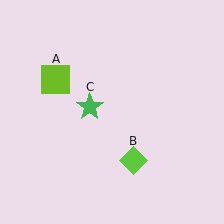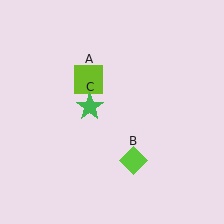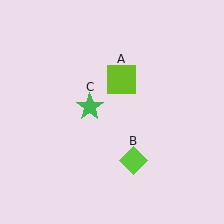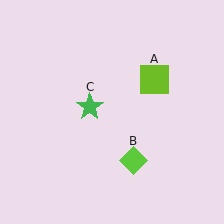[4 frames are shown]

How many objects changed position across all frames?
1 object changed position: lime square (object A).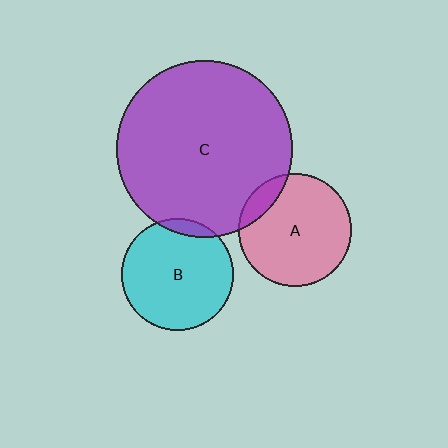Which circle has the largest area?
Circle C (purple).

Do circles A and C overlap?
Yes.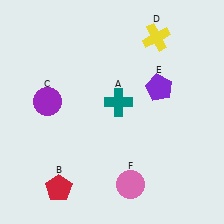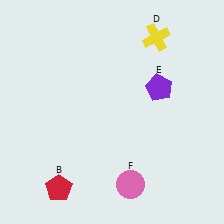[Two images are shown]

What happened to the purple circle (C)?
The purple circle (C) was removed in Image 2. It was in the top-left area of Image 1.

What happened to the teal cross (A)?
The teal cross (A) was removed in Image 2. It was in the top-right area of Image 1.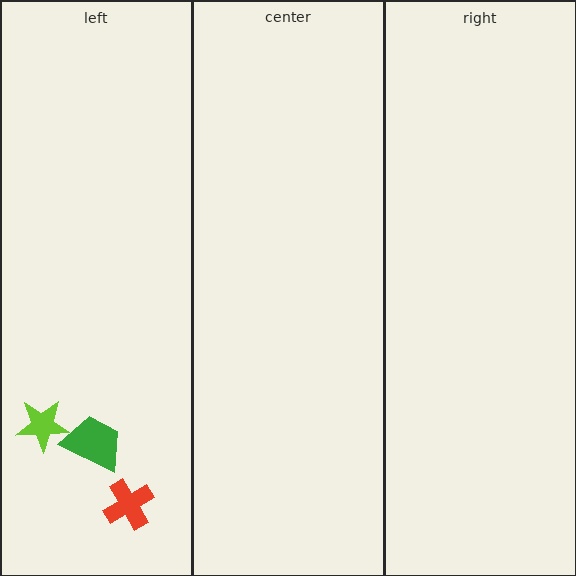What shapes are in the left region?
The green trapezoid, the lime star, the red cross.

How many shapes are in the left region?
3.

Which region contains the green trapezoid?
The left region.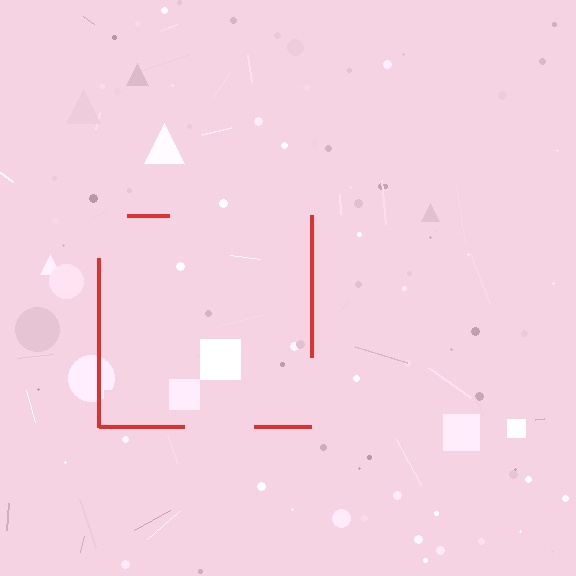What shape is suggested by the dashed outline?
The dashed outline suggests a square.